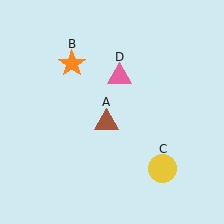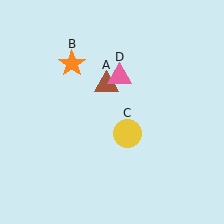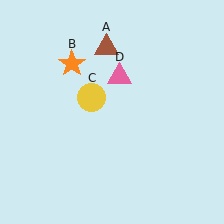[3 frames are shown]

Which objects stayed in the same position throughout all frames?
Orange star (object B) and pink triangle (object D) remained stationary.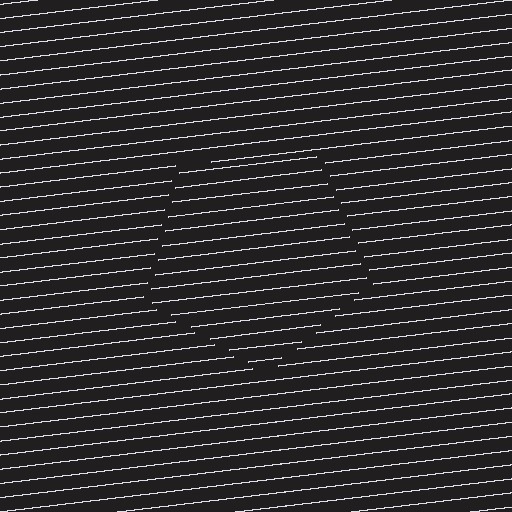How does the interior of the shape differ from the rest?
The interior of the shape contains the same grating, shifted by half a period — the contour is defined by the phase discontinuity where line-ends from the inner and outer gratings abut.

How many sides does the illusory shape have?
5 sides — the line-ends trace a pentagon.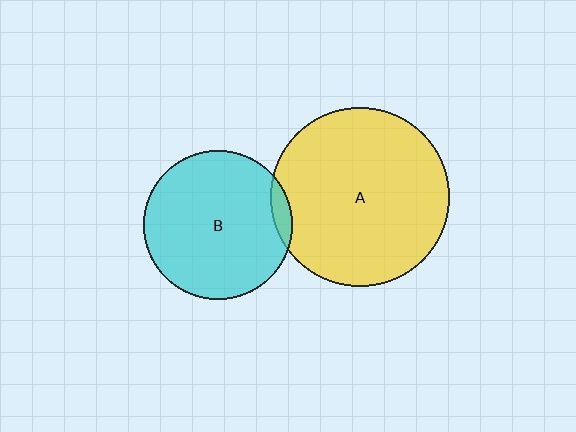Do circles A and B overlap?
Yes.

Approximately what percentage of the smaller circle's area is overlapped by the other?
Approximately 5%.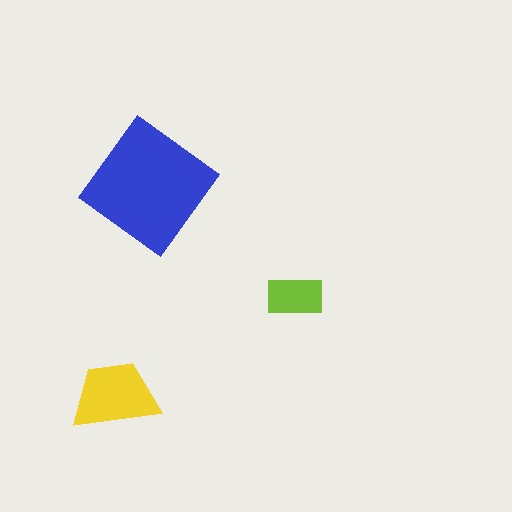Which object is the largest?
The blue diamond.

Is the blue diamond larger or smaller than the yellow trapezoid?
Larger.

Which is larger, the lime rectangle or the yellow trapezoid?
The yellow trapezoid.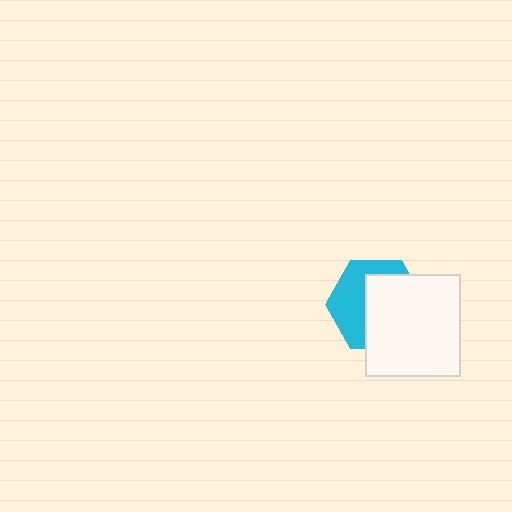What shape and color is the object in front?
The object in front is a white rectangle.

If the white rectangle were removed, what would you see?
You would see the complete cyan hexagon.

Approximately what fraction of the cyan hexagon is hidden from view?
Roughly 56% of the cyan hexagon is hidden behind the white rectangle.